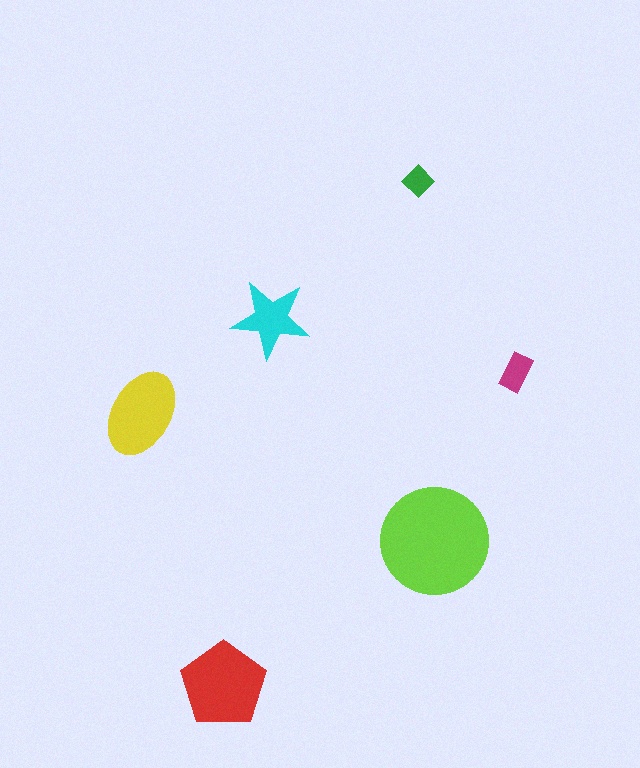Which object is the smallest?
The green diamond.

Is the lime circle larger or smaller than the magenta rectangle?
Larger.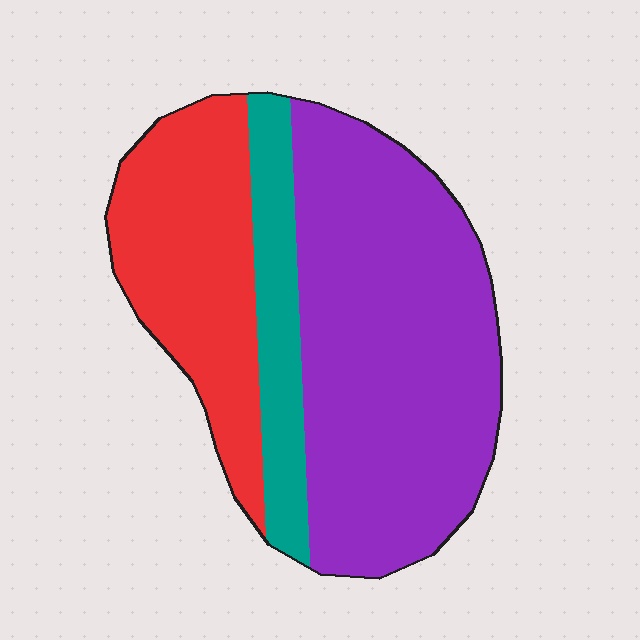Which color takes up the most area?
Purple, at roughly 55%.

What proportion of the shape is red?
Red covers 29% of the shape.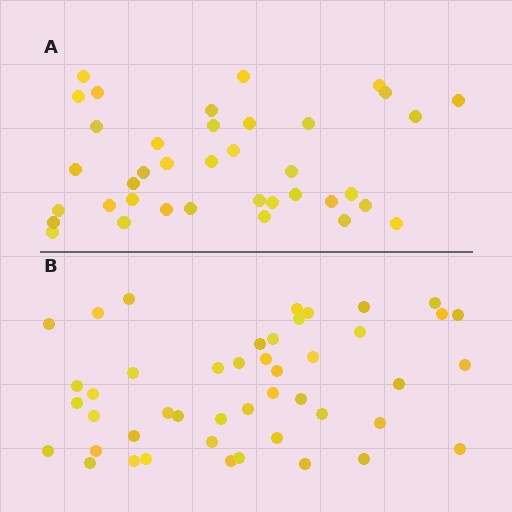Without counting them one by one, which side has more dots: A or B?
Region B (the bottom region) has more dots.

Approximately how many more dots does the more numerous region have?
Region B has roughly 8 or so more dots than region A.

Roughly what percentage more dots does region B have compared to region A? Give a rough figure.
About 20% more.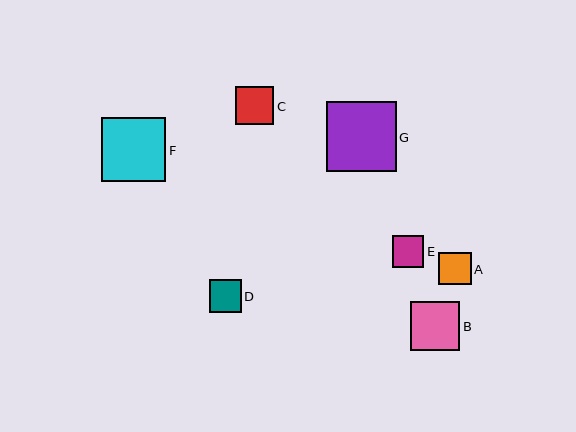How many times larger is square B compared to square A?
Square B is approximately 1.5 times the size of square A.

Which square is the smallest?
Square E is the smallest with a size of approximately 32 pixels.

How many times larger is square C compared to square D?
Square C is approximately 1.2 times the size of square D.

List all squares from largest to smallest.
From largest to smallest: G, F, B, C, A, D, E.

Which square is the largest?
Square G is the largest with a size of approximately 69 pixels.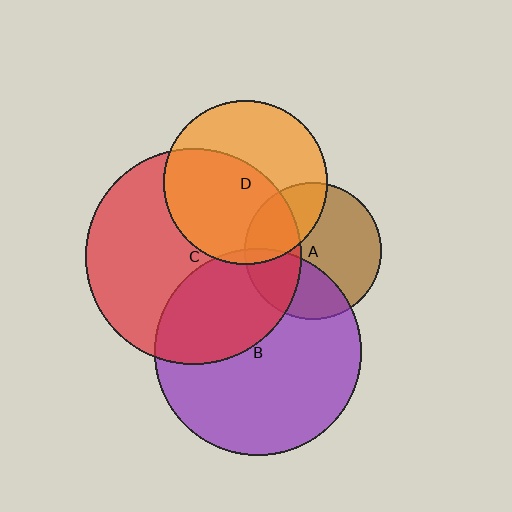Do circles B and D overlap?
Yes.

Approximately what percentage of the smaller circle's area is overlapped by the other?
Approximately 5%.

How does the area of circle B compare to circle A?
Approximately 2.3 times.